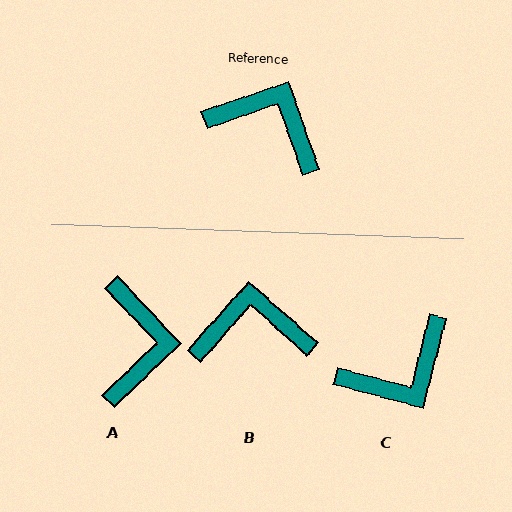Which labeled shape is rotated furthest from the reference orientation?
C, about 124 degrees away.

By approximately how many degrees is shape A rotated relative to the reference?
Approximately 66 degrees clockwise.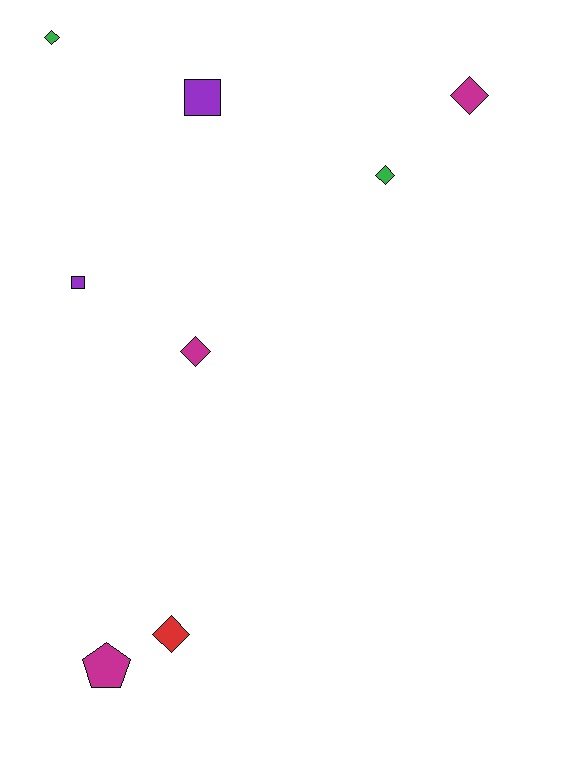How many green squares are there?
There are no green squares.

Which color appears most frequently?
Magenta, with 3 objects.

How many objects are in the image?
There are 8 objects.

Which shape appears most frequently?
Diamond, with 5 objects.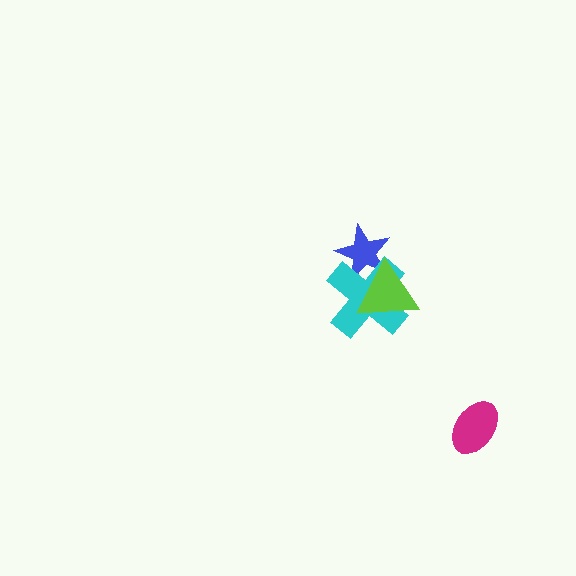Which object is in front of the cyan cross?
The lime triangle is in front of the cyan cross.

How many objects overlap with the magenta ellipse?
0 objects overlap with the magenta ellipse.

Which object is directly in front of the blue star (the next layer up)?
The cyan cross is directly in front of the blue star.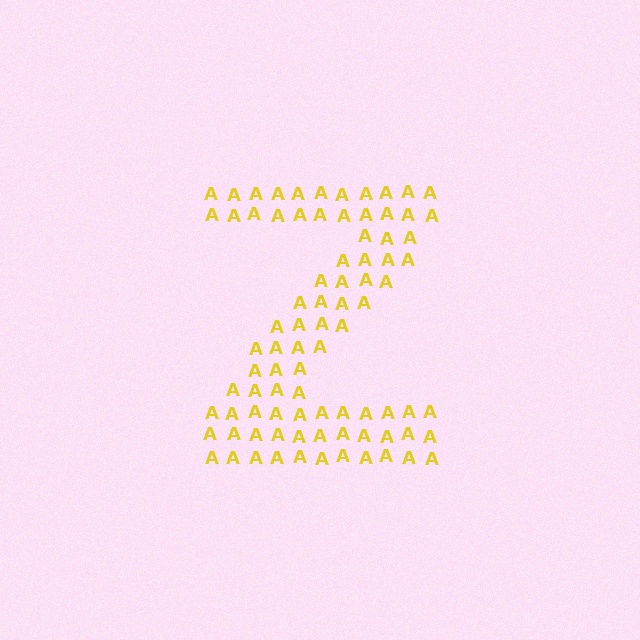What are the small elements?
The small elements are letter A's.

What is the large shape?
The large shape is the letter Z.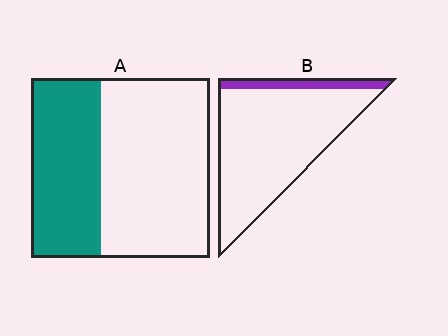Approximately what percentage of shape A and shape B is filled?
A is approximately 40% and B is approximately 10%.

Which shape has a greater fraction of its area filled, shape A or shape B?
Shape A.